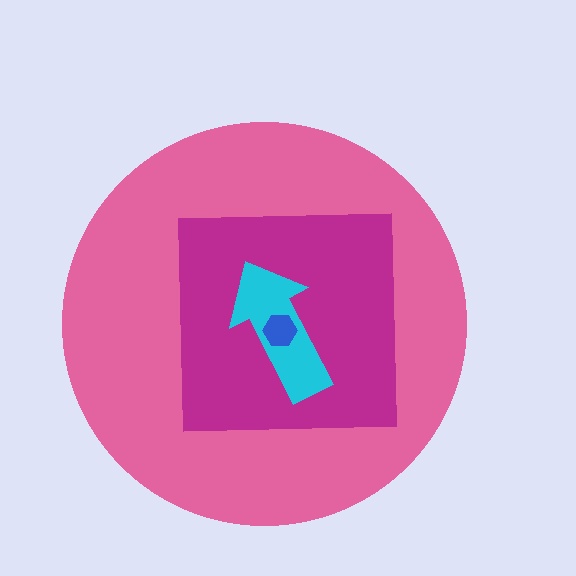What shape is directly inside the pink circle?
The magenta square.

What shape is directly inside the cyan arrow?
The blue hexagon.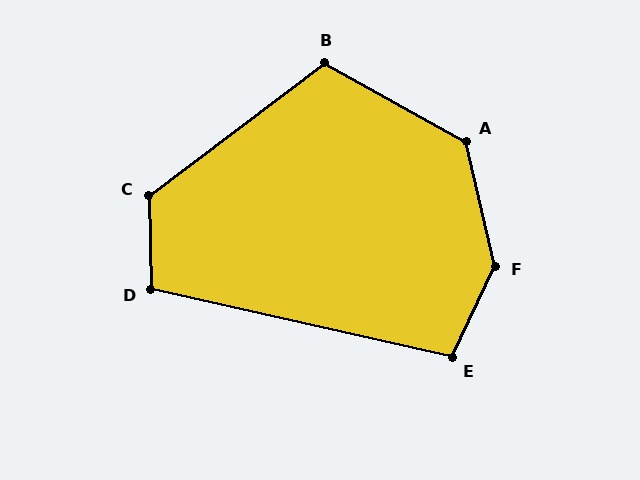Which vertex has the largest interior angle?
F, at approximately 142 degrees.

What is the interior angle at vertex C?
Approximately 126 degrees (obtuse).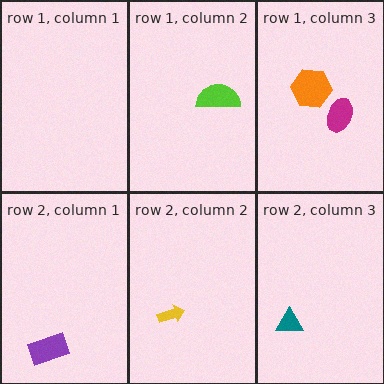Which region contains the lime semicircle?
The row 1, column 2 region.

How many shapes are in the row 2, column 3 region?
1.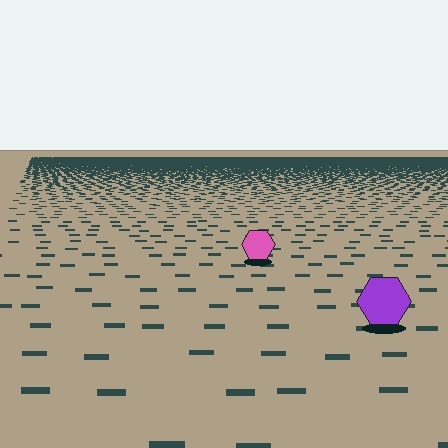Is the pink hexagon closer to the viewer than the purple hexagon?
No. The purple hexagon is closer — you can tell from the texture gradient: the ground texture is coarser near it.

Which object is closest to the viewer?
The purple hexagon is closest. The texture marks near it are larger and more spread out.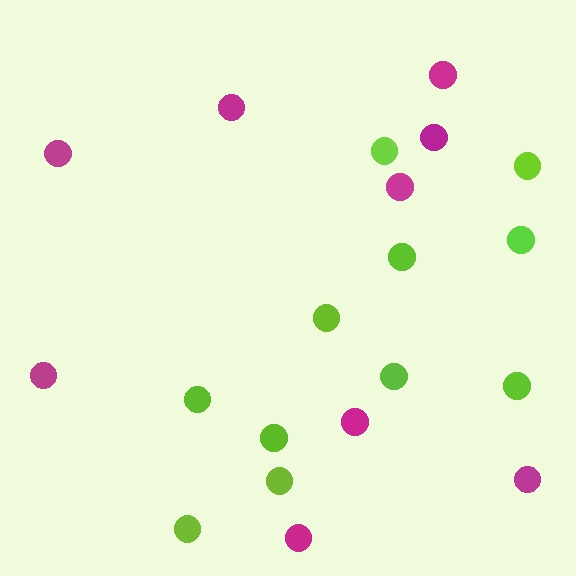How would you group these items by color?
There are 2 groups: one group of lime circles (11) and one group of magenta circles (9).